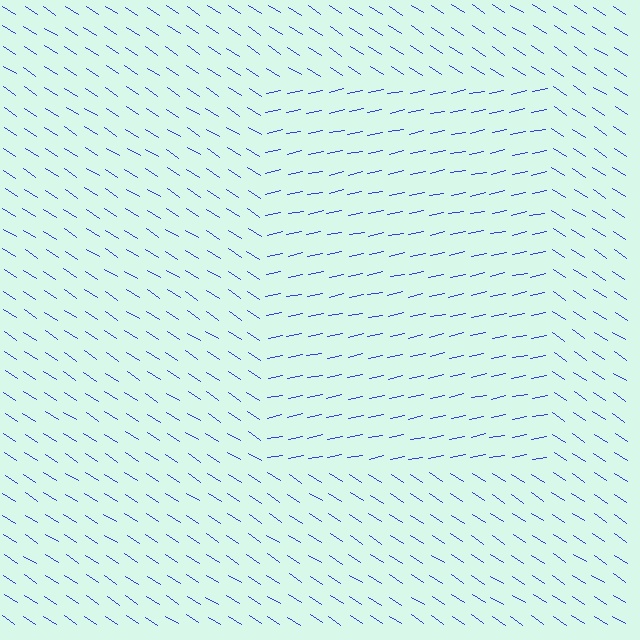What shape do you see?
I see a rectangle.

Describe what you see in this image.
The image is filled with small blue line segments. A rectangle region in the image has lines oriented differently from the surrounding lines, creating a visible texture boundary.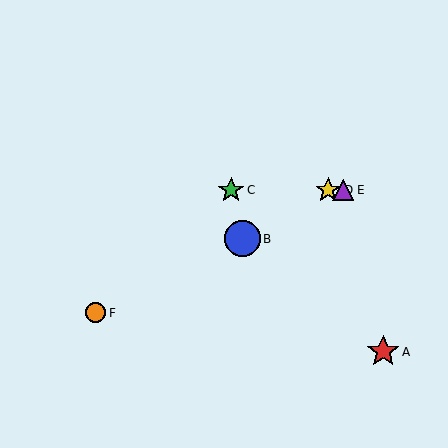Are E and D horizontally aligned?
Yes, both are at y≈190.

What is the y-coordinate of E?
Object E is at y≈190.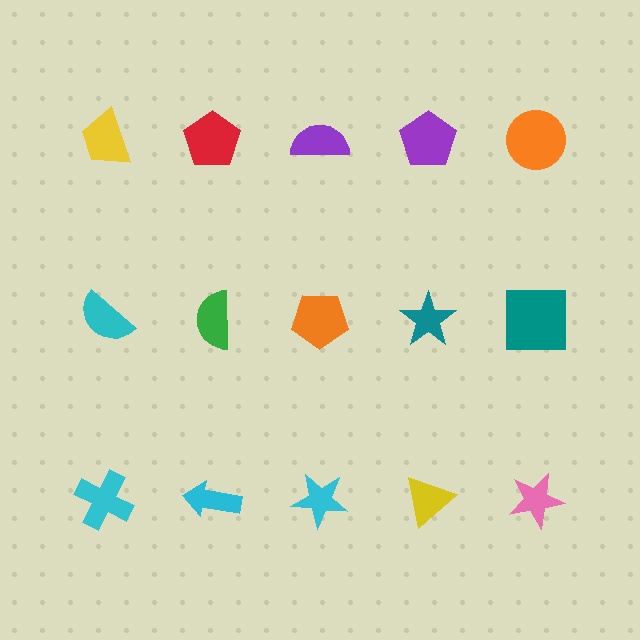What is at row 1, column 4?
A purple pentagon.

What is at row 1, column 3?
A purple semicircle.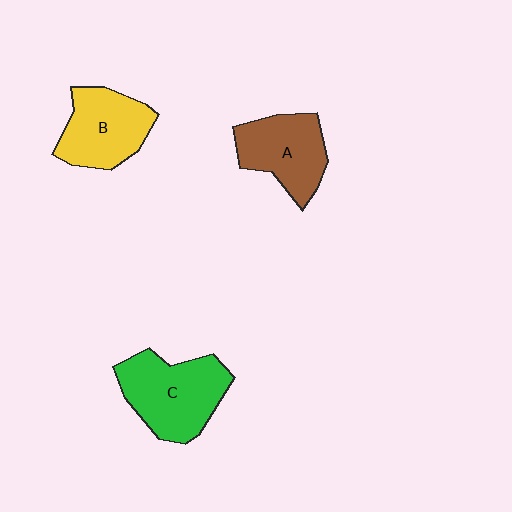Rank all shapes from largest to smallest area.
From largest to smallest: C (green), B (yellow), A (brown).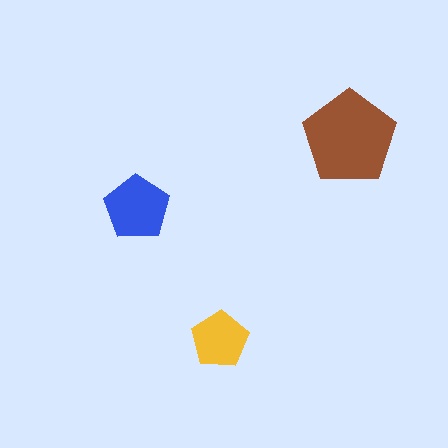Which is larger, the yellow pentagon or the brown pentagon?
The brown one.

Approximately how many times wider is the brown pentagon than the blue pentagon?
About 1.5 times wider.